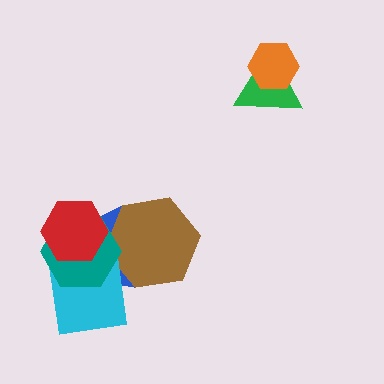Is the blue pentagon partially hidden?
Yes, it is partially covered by another shape.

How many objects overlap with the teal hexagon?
4 objects overlap with the teal hexagon.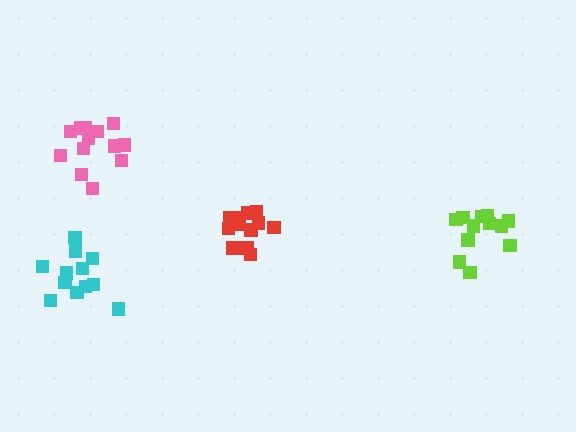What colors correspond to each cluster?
The clusters are colored: pink, lime, red, cyan.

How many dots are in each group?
Group 1: 13 dots, Group 2: 12 dots, Group 3: 13 dots, Group 4: 12 dots (50 total).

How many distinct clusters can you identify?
There are 4 distinct clusters.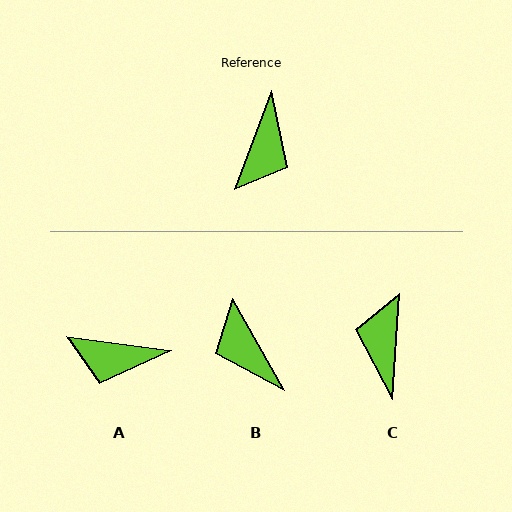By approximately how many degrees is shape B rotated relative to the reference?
Approximately 130 degrees clockwise.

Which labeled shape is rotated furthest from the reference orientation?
C, about 164 degrees away.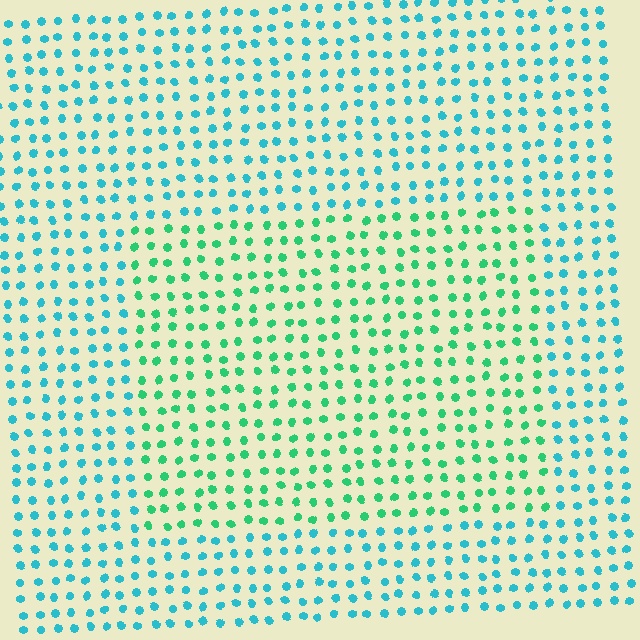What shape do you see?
I see a rectangle.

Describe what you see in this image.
The image is filled with small cyan elements in a uniform arrangement. A rectangle-shaped region is visible where the elements are tinted to a slightly different hue, forming a subtle color boundary.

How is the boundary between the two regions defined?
The boundary is defined purely by a slight shift in hue (about 39 degrees). Spacing, size, and orientation are identical on both sides.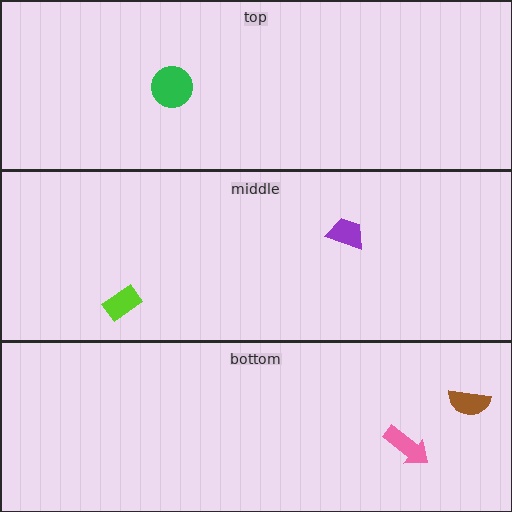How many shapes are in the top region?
1.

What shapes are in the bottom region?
The brown semicircle, the pink arrow.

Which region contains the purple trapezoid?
The middle region.